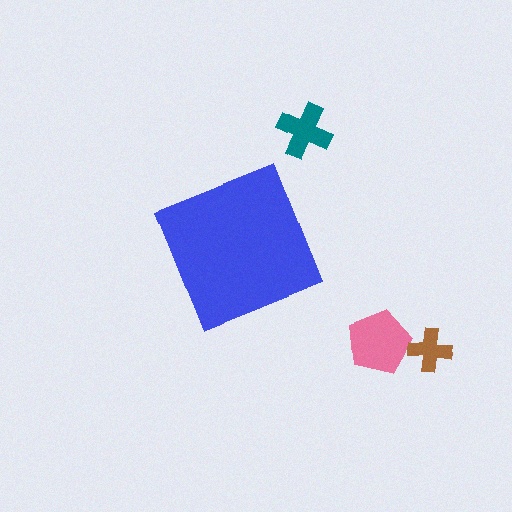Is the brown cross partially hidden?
No, the brown cross is fully visible.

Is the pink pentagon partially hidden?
No, the pink pentagon is fully visible.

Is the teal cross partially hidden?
No, the teal cross is fully visible.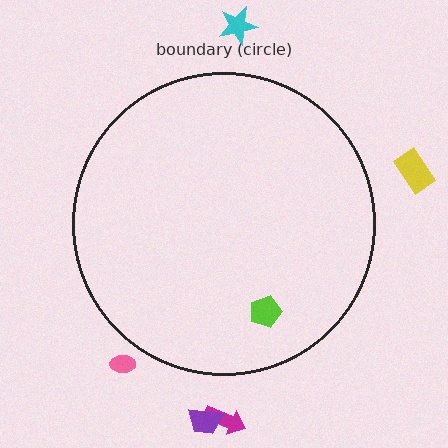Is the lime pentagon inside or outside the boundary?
Inside.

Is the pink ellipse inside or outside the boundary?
Outside.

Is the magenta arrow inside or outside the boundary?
Outside.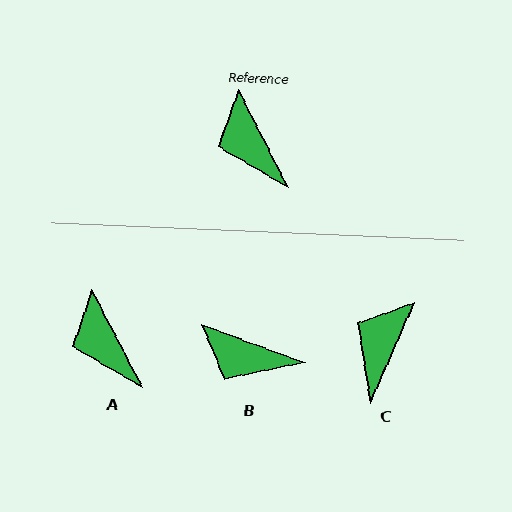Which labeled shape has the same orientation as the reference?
A.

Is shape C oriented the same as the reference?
No, it is off by about 51 degrees.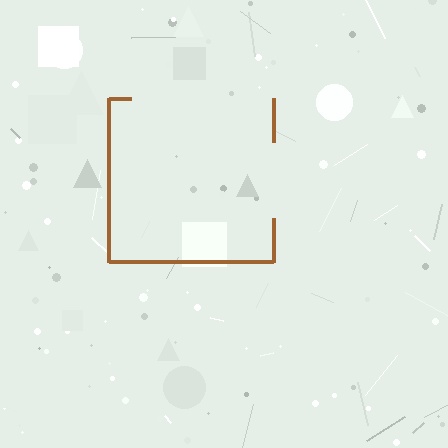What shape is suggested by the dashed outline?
The dashed outline suggests a square.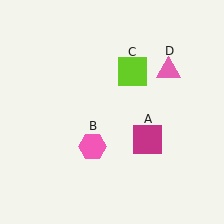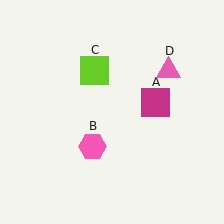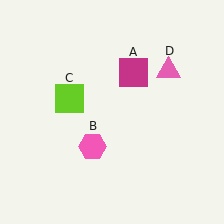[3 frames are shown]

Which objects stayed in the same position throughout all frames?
Pink hexagon (object B) and pink triangle (object D) remained stationary.